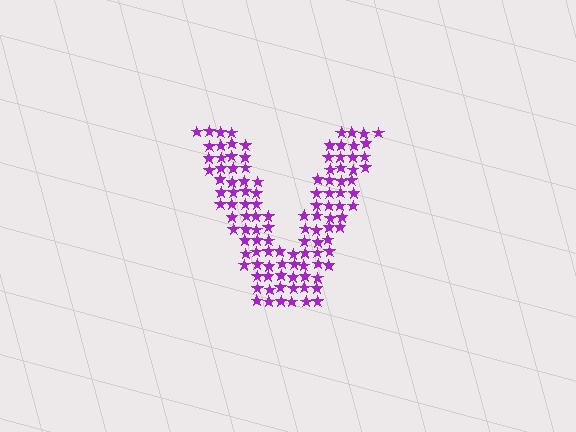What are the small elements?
The small elements are stars.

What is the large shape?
The large shape is the letter V.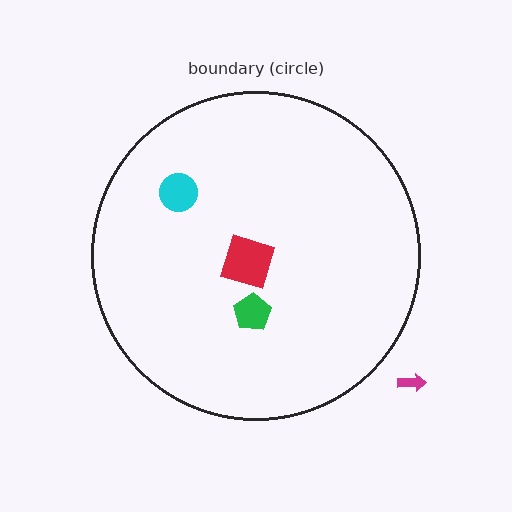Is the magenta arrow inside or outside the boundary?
Outside.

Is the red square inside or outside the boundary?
Inside.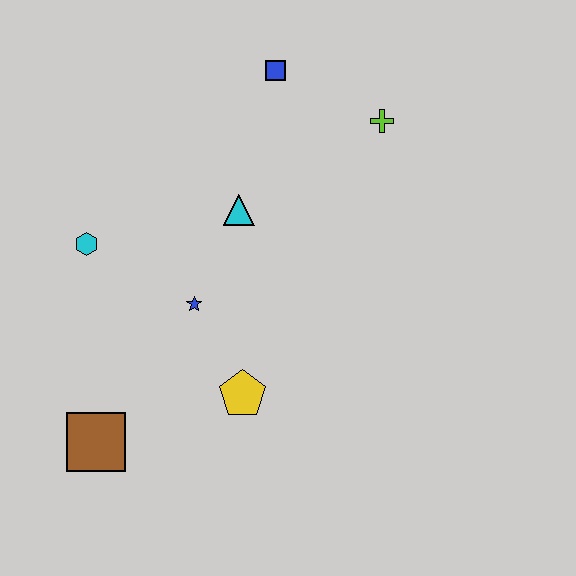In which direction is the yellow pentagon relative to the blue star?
The yellow pentagon is below the blue star.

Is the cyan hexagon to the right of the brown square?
No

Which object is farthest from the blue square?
The brown square is farthest from the blue square.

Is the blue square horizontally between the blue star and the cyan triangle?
No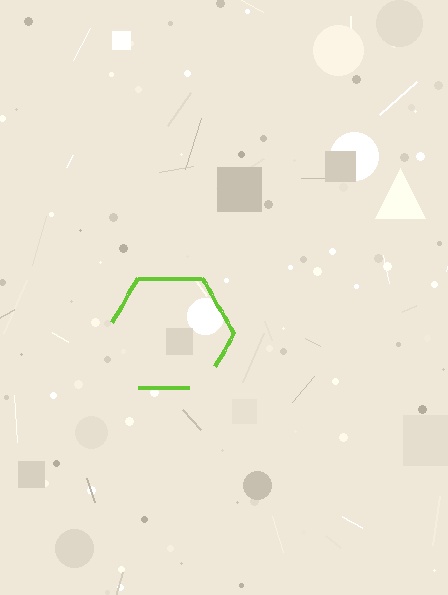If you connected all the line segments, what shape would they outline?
They would outline a hexagon.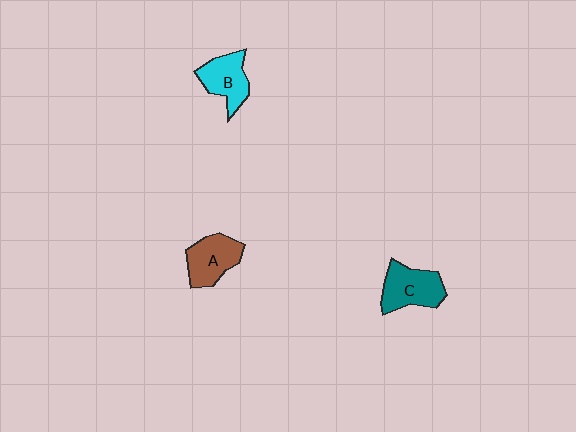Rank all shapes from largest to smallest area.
From largest to smallest: C (teal), A (brown), B (cyan).